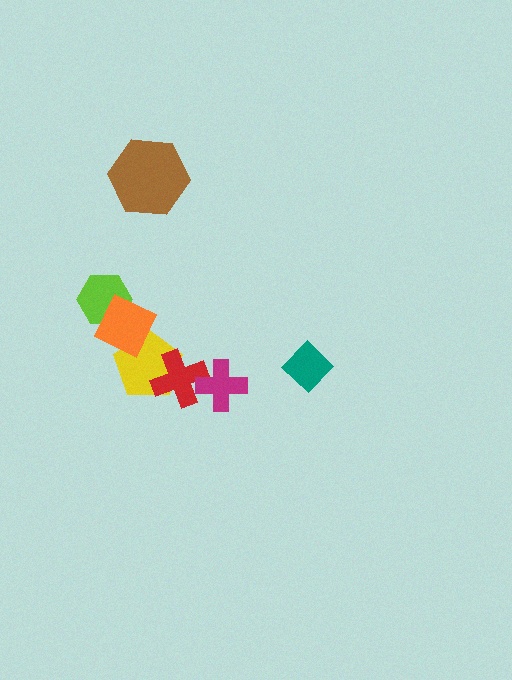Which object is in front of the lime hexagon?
The orange diamond is in front of the lime hexagon.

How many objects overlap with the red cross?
2 objects overlap with the red cross.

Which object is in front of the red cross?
The magenta cross is in front of the red cross.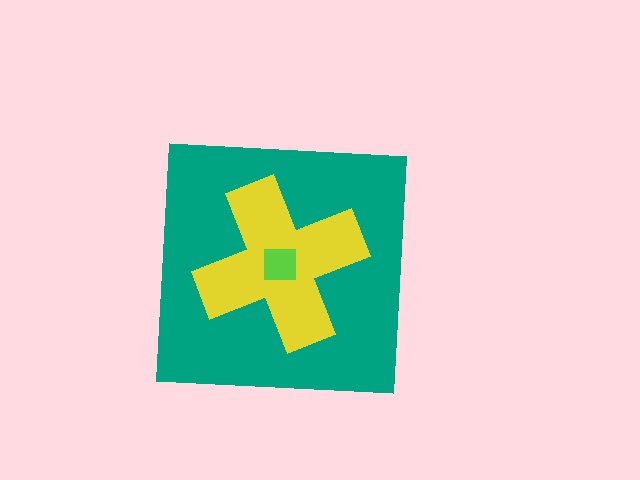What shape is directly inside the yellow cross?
The lime square.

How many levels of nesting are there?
3.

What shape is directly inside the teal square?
The yellow cross.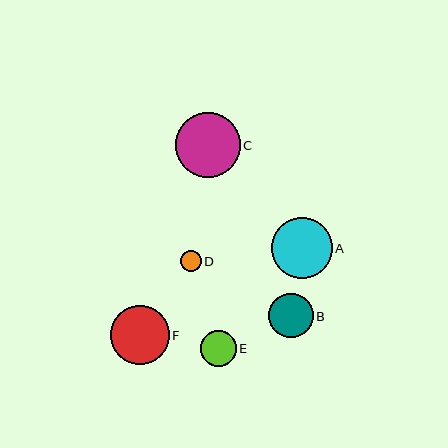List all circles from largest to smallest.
From largest to smallest: C, A, F, B, E, D.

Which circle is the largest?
Circle C is the largest with a size of approximately 65 pixels.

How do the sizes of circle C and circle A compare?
Circle C and circle A are approximately the same size.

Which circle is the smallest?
Circle D is the smallest with a size of approximately 21 pixels.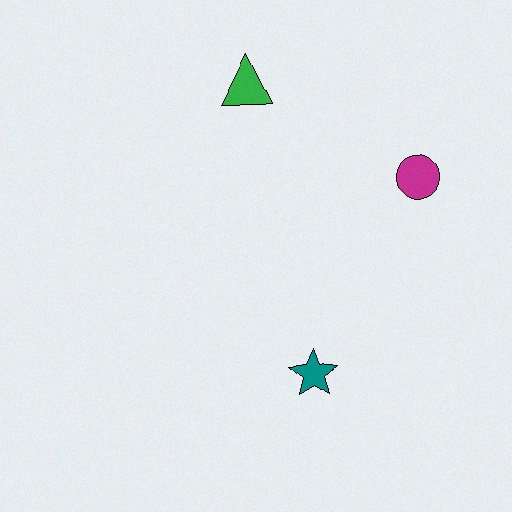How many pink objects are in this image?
There are no pink objects.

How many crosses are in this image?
There are no crosses.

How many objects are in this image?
There are 3 objects.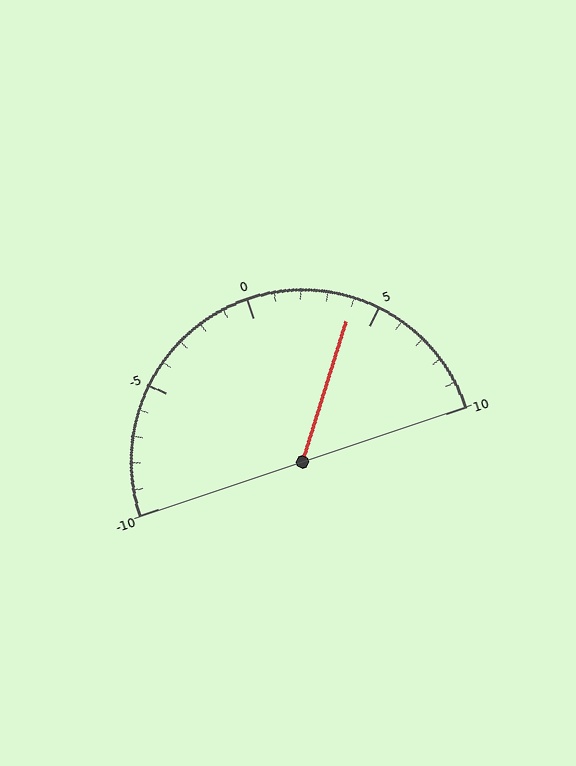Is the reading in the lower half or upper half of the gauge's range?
The reading is in the upper half of the range (-10 to 10).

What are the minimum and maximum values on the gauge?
The gauge ranges from -10 to 10.